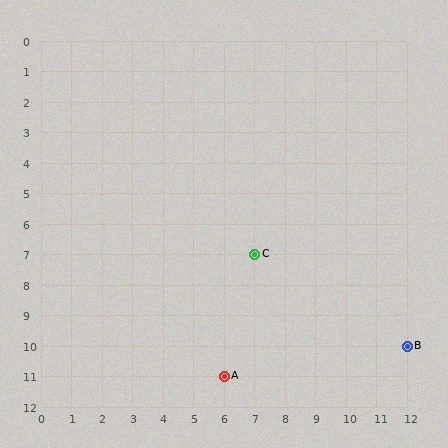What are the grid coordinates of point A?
Point A is at grid coordinates (6, 11).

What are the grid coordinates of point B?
Point B is at grid coordinates (12, 10).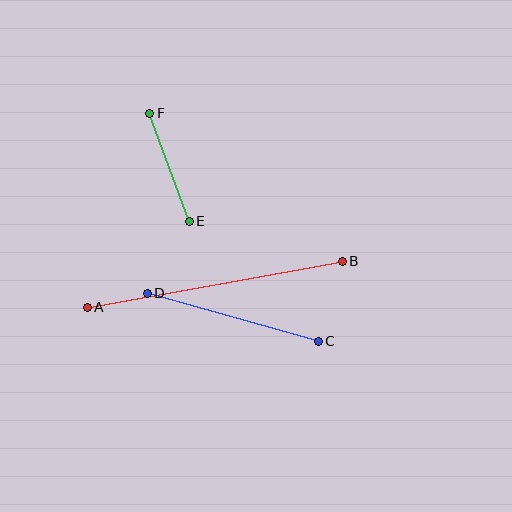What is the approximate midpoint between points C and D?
The midpoint is at approximately (233, 317) pixels.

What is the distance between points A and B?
The distance is approximately 259 pixels.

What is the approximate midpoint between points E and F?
The midpoint is at approximately (170, 167) pixels.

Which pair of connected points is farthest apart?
Points A and B are farthest apart.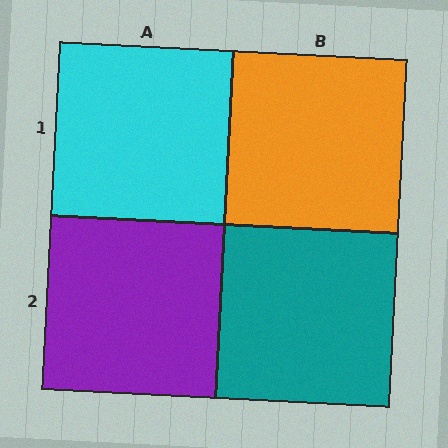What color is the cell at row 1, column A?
Cyan.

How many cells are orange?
1 cell is orange.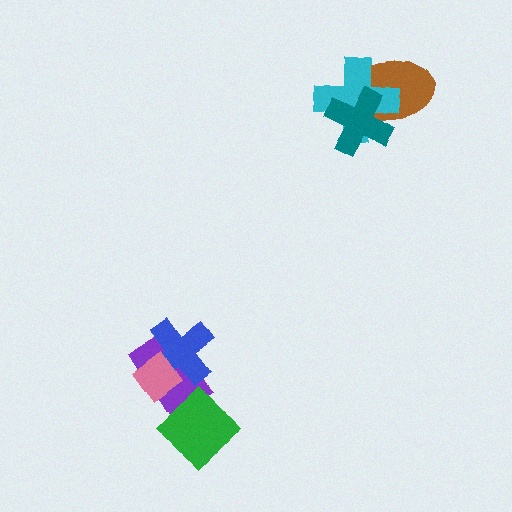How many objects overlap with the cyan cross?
2 objects overlap with the cyan cross.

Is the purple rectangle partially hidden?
Yes, it is partially covered by another shape.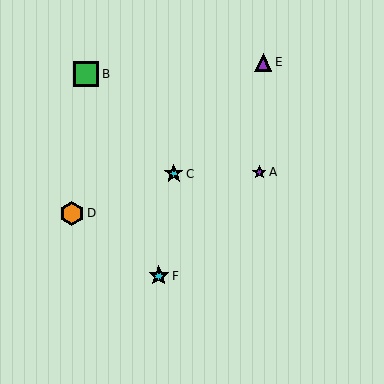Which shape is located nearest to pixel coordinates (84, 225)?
The orange hexagon (labeled D) at (72, 213) is nearest to that location.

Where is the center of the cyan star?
The center of the cyan star is at (174, 174).